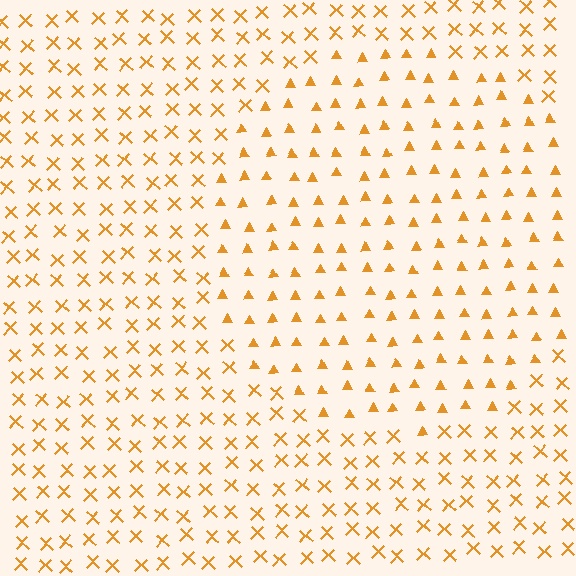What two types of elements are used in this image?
The image uses triangles inside the circle region and X marks outside it.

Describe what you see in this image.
The image is filled with small orange elements arranged in a uniform grid. A circle-shaped region contains triangles, while the surrounding area contains X marks. The boundary is defined purely by the change in element shape.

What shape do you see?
I see a circle.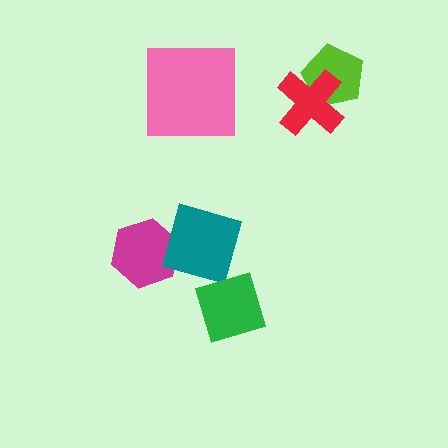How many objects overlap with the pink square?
0 objects overlap with the pink square.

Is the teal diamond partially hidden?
No, no other shape covers it.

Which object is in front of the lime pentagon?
The red cross is in front of the lime pentagon.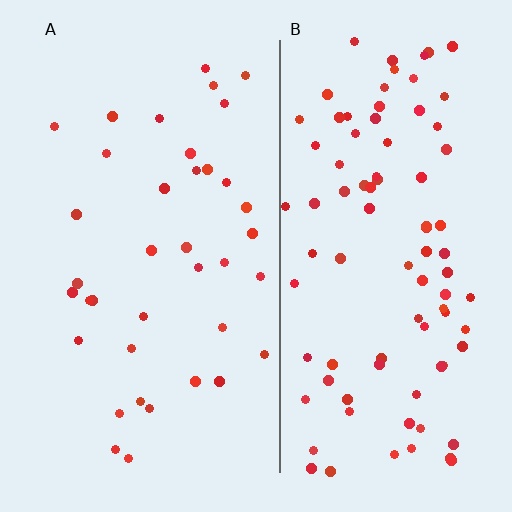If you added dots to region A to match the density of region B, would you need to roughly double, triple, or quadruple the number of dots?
Approximately double.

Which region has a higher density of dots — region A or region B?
B (the right).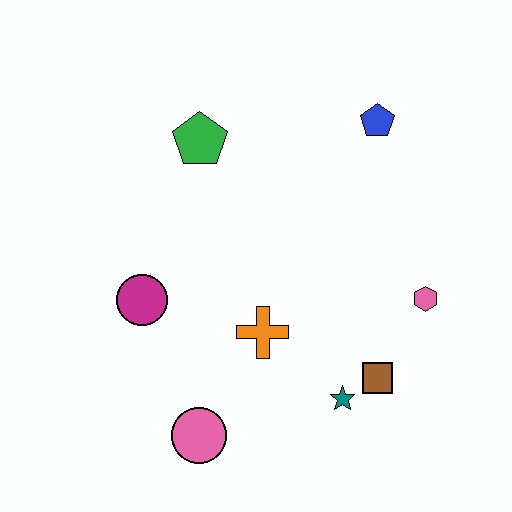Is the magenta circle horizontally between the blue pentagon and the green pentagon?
No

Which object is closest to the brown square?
The teal star is closest to the brown square.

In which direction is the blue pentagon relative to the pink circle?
The blue pentagon is above the pink circle.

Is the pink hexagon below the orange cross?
No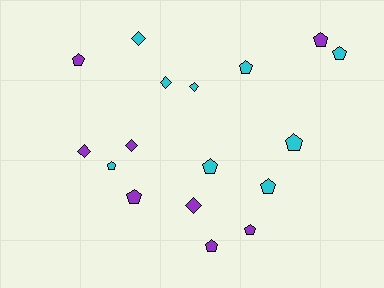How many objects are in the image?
There are 17 objects.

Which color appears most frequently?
Cyan, with 9 objects.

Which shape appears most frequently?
Pentagon, with 11 objects.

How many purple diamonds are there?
There are 3 purple diamonds.